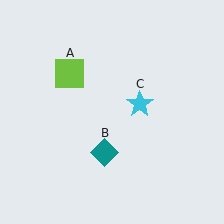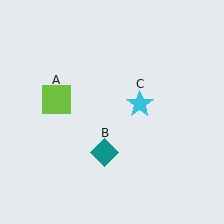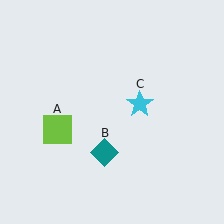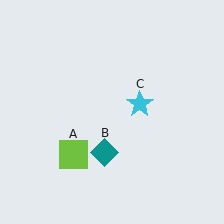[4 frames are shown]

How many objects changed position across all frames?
1 object changed position: lime square (object A).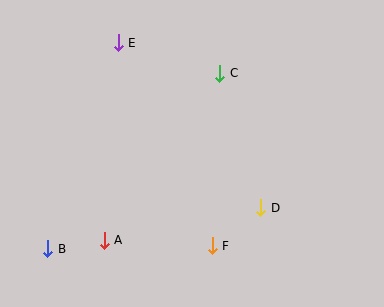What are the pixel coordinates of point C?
Point C is at (220, 73).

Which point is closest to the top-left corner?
Point E is closest to the top-left corner.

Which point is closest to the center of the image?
Point C at (220, 73) is closest to the center.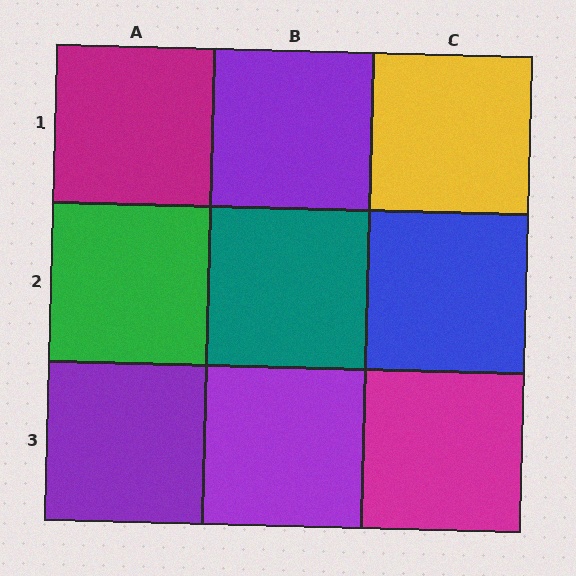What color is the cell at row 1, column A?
Magenta.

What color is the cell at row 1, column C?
Yellow.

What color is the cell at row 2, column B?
Teal.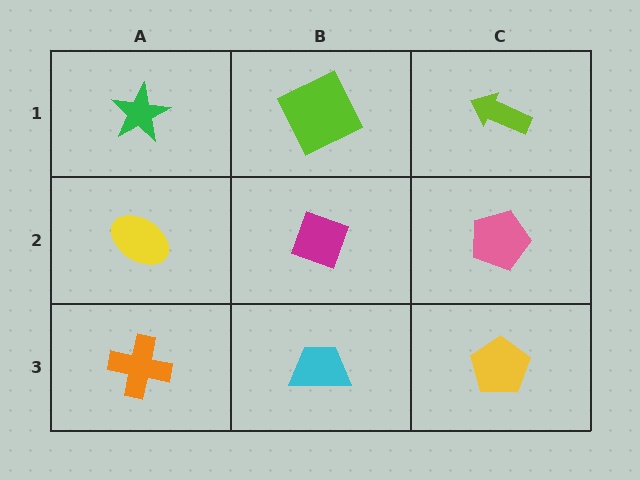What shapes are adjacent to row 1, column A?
A yellow ellipse (row 2, column A), a lime square (row 1, column B).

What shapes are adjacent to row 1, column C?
A pink pentagon (row 2, column C), a lime square (row 1, column B).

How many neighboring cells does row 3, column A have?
2.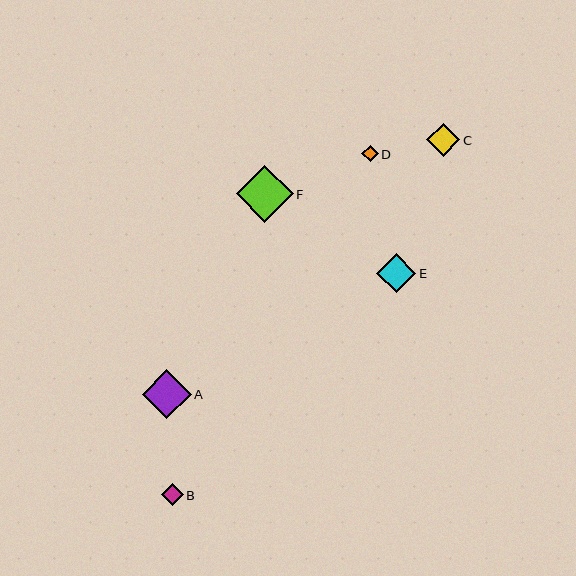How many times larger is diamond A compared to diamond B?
Diamond A is approximately 2.2 times the size of diamond B.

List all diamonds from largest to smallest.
From largest to smallest: F, A, E, C, B, D.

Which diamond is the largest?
Diamond F is the largest with a size of approximately 57 pixels.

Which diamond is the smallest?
Diamond D is the smallest with a size of approximately 16 pixels.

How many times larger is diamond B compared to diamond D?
Diamond B is approximately 1.3 times the size of diamond D.